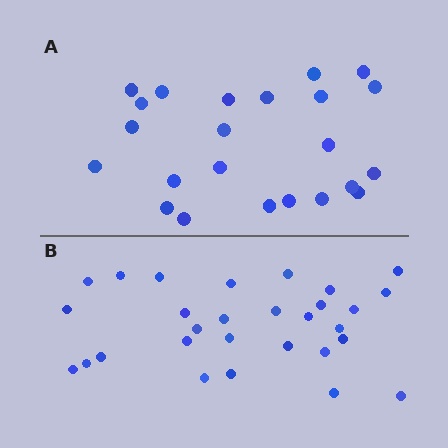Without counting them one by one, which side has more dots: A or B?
Region B (the bottom region) has more dots.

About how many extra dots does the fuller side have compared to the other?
Region B has about 6 more dots than region A.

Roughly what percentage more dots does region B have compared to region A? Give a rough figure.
About 25% more.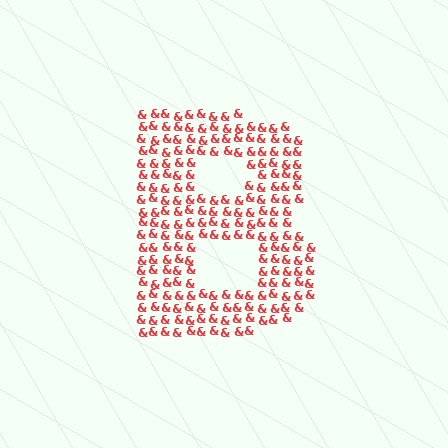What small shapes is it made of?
It is made of small ampersands.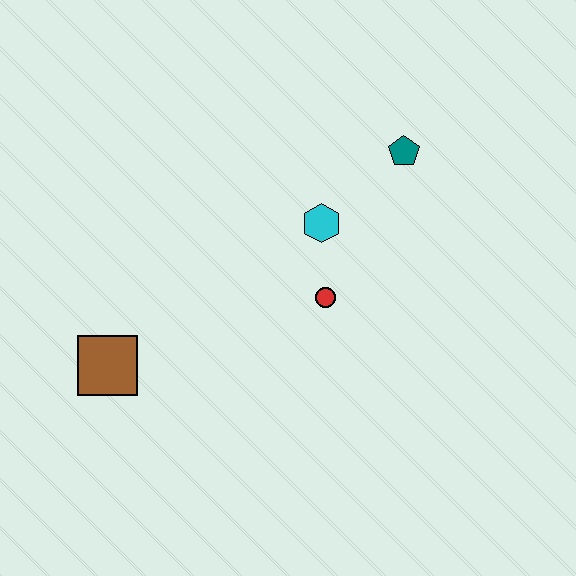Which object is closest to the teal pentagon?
The cyan hexagon is closest to the teal pentagon.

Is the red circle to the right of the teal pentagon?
No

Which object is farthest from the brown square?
The teal pentagon is farthest from the brown square.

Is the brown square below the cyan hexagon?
Yes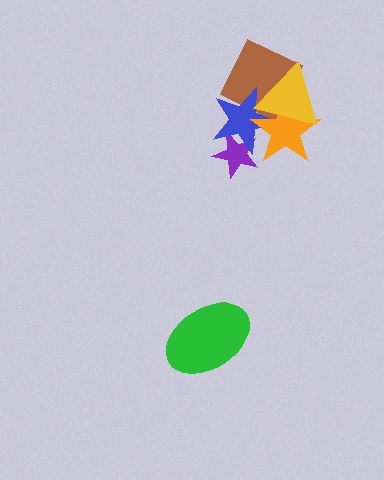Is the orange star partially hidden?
Yes, it is partially covered by another shape.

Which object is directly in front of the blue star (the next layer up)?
The orange star is directly in front of the blue star.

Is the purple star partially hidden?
Yes, it is partially covered by another shape.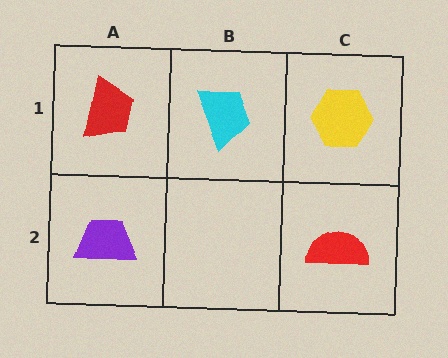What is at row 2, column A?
A purple trapezoid.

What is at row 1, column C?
A yellow hexagon.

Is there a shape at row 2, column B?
No, that cell is empty.